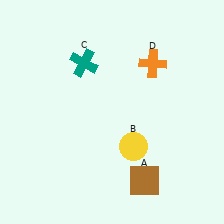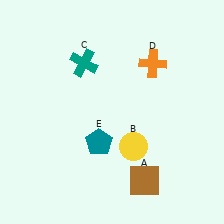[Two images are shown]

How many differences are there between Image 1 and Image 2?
There is 1 difference between the two images.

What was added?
A teal pentagon (E) was added in Image 2.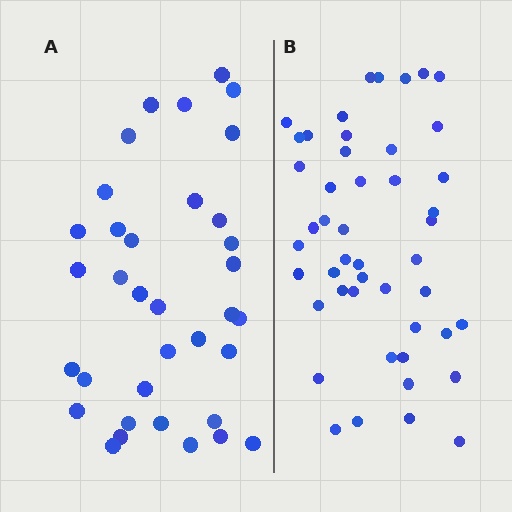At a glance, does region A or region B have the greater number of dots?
Region B (the right region) has more dots.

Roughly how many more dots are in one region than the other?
Region B has roughly 12 or so more dots than region A.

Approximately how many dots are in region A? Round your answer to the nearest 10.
About 40 dots. (The exact count is 35, which rounds to 40.)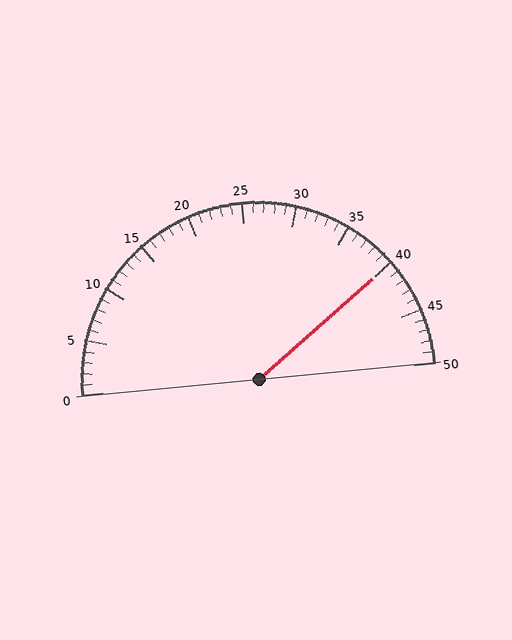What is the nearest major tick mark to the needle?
The nearest major tick mark is 40.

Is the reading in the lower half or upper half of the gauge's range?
The reading is in the upper half of the range (0 to 50).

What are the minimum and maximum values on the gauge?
The gauge ranges from 0 to 50.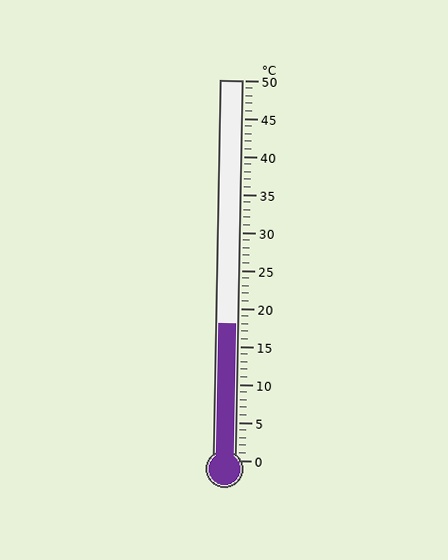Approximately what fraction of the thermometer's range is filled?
The thermometer is filled to approximately 35% of its range.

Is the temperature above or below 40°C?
The temperature is below 40°C.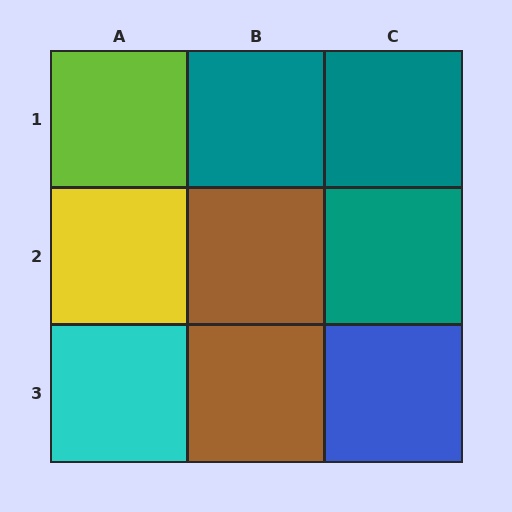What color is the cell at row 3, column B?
Brown.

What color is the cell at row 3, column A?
Cyan.